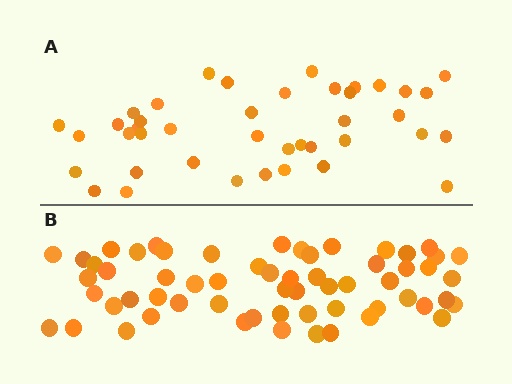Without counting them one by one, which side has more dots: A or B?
Region B (the bottom region) has more dots.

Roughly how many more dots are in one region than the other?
Region B has approximately 20 more dots than region A.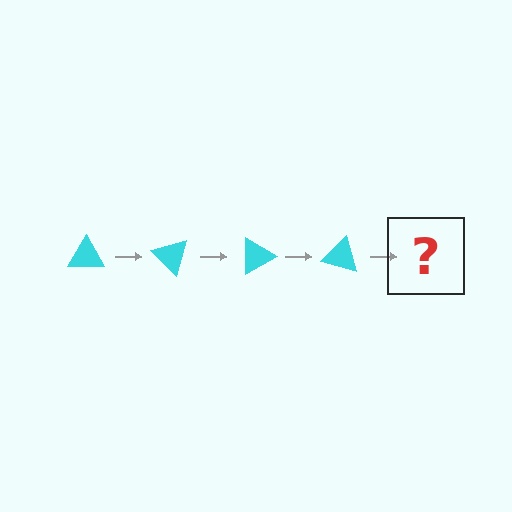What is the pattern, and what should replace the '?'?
The pattern is that the triangle rotates 45 degrees each step. The '?' should be a cyan triangle rotated 180 degrees.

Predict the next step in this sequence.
The next step is a cyan triangle rotated 180 degrees.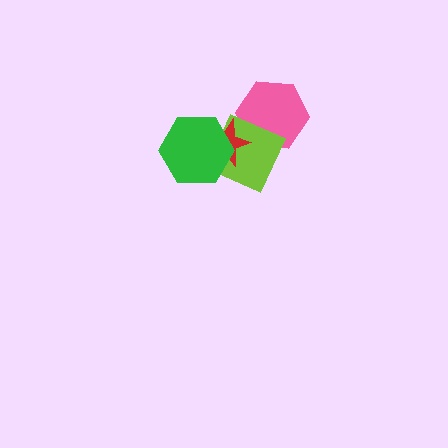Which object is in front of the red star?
The green hexagon is in front of the red star.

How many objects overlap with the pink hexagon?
2 objects overlap with the pink hexagon.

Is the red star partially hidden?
Yes, it is partially covered by another shape.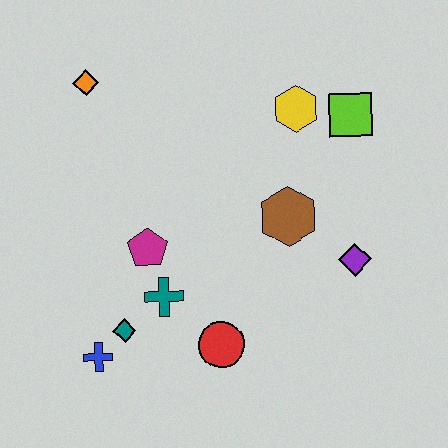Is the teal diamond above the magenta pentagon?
No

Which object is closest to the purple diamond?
The brown hexagon is closest to the purple diamond.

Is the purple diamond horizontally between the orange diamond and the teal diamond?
No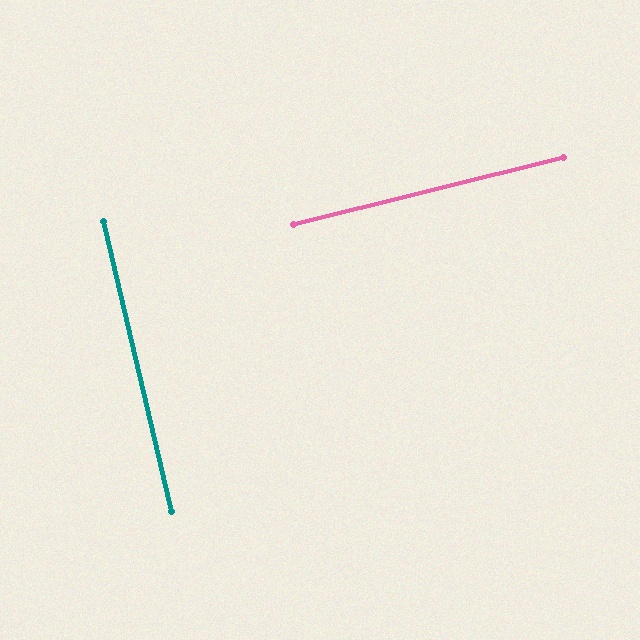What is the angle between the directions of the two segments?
Approximately 89 degrees.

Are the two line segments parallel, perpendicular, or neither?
Perpendicular — they meet at approximately 89°.